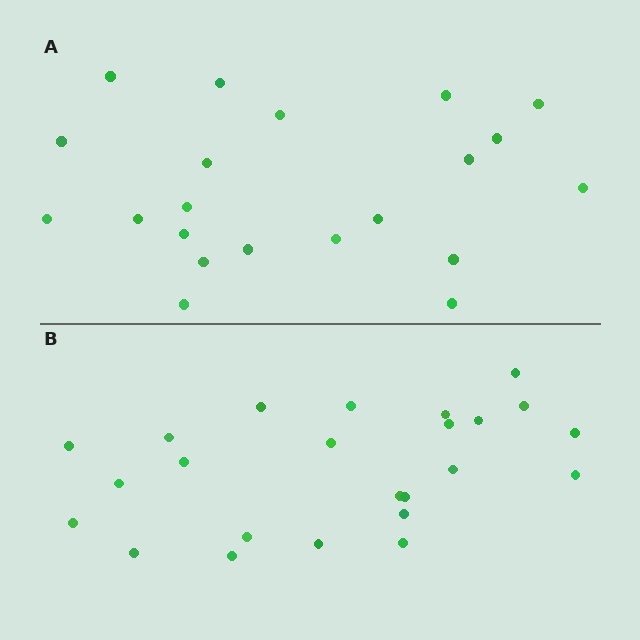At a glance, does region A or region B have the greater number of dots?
Region B (the bottom region) has more dots.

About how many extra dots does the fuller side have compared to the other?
Region B has just a few more — roughly 2 or 3 more dots than region A.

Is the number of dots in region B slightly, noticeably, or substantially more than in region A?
Region B has only slightly more — the two regions are fairly close. The ratio is roughly 1.1 to 1.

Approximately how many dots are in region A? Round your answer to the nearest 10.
About 20 dots. (The exact count is 21, which rounds to 20.)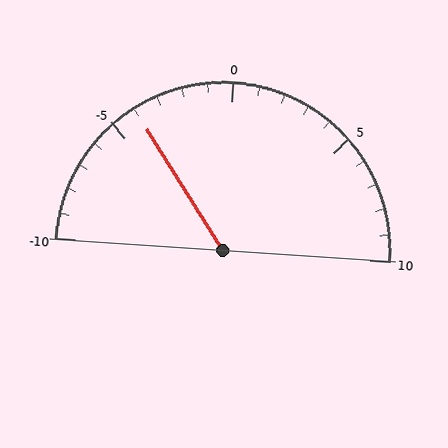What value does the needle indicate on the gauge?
The needle indicates approximately -4.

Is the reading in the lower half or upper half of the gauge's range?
The reading is in the lower half of the range (-10 to 10).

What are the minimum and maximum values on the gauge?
The gauge ranges from -10 to 10.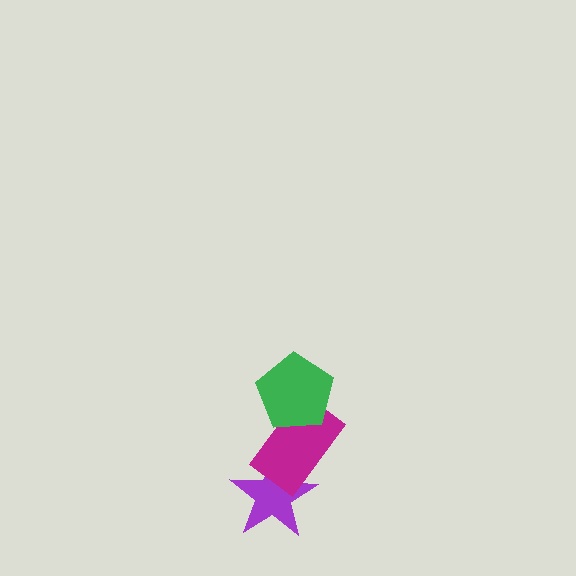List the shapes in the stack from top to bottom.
From top to bottom: the green pentagon, the magenta rectangle, the purple star.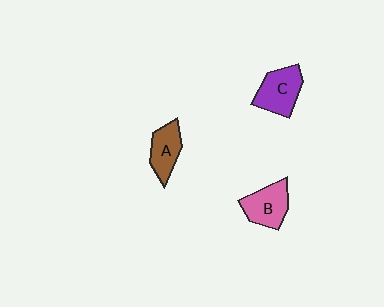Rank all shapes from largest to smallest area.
From largest to smallest: C (purple), B (pink), A (brown).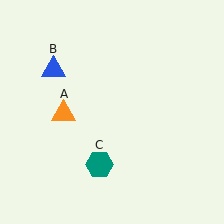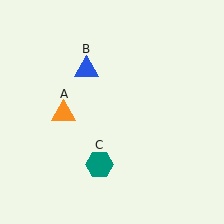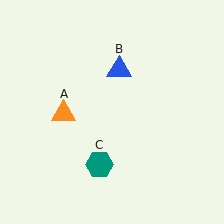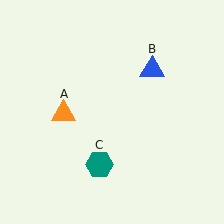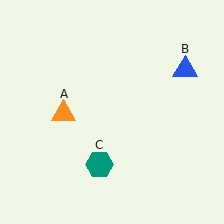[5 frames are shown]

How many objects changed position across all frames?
1 object changed position: blue triangle (object B).